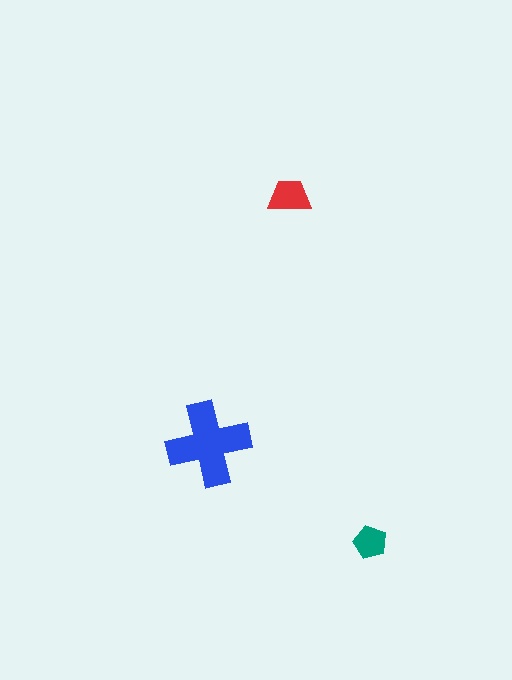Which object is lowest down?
The teal pentagon is bottommost.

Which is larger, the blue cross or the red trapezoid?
The blue cross.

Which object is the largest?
The blue cross.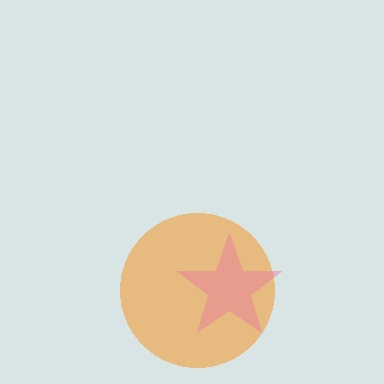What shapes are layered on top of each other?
The layered shapes are: an orange circle, a pink star.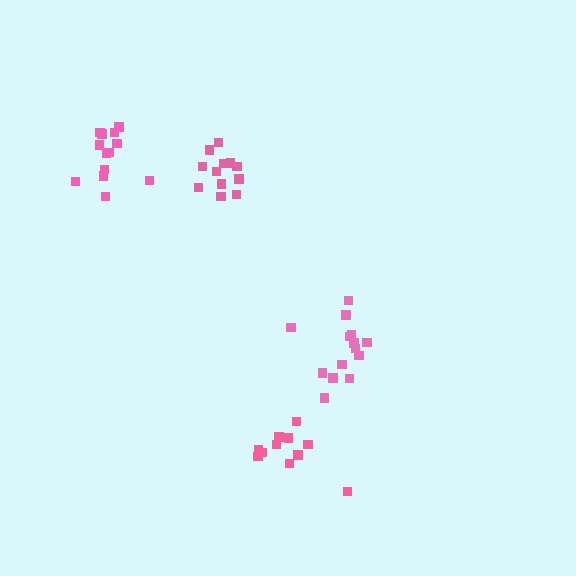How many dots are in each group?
Group 1: 13 dots, Group 2: 12 dots, Group 3: 14 dots, Group 4: 11 dots (50 total).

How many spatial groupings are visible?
There are 4 spatial groupings.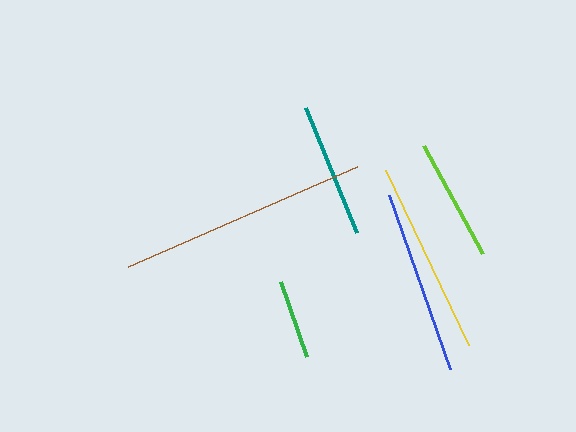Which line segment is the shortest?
The green line is the shortest at approximately 79 pixels.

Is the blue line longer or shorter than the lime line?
The blue line is longer than the lime line.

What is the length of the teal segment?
The teal segment is approximately 135 pixels long.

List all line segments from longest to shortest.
From longest to shortest: brown, yellow, blue, teal, lime, green.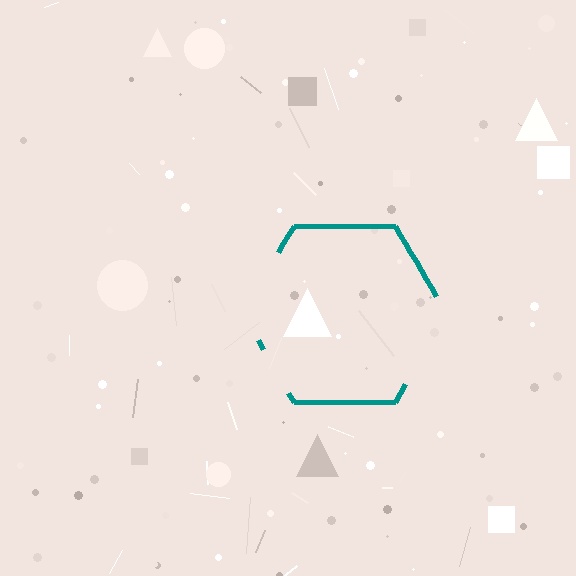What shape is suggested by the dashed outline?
The dashed outline suggests a hexagon.